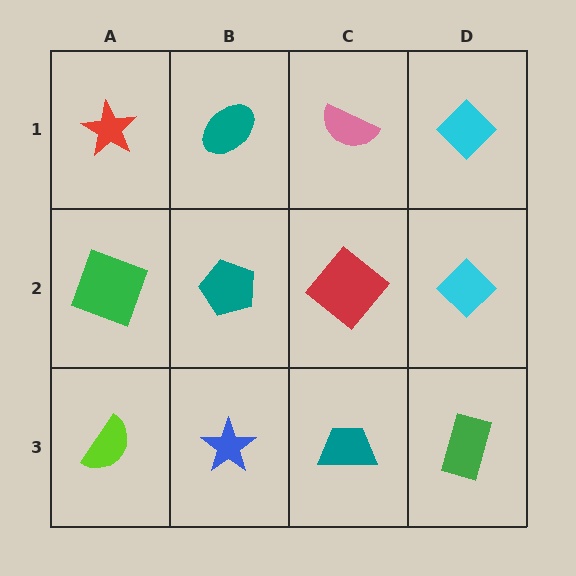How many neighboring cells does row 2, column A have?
3.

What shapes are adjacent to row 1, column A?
A green square (row 2, column A), a teal ellipse (row 1, column B).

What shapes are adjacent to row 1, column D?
A cyan diamond (row 2, column D), a pink semicircle (row 1, column C).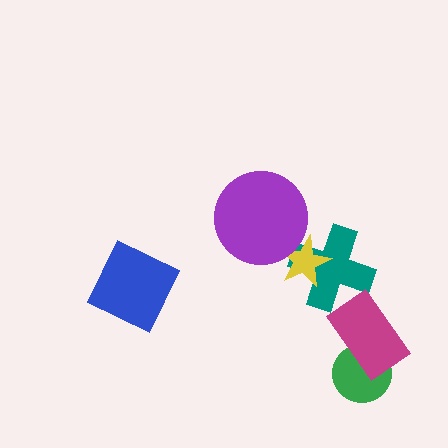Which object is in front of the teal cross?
The yellow star is in front of the teal cross.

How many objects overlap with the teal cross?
1 object overlaps with the teal cross.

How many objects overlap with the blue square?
0 objects overlap with the blue square.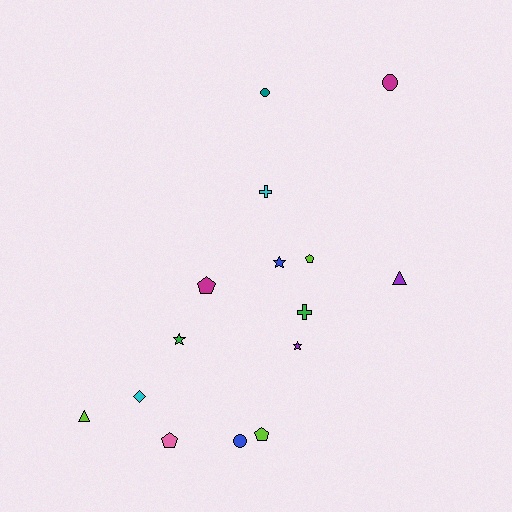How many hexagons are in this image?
There are no hexagons.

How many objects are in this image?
There are 15 objects.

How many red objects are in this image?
There are no red objects.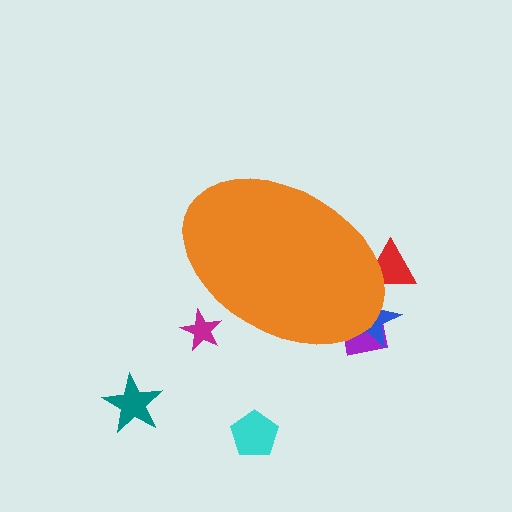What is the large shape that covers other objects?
An orange ellipse.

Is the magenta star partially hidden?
Yes, the magenta star is partially hidden behind the orange ellipse.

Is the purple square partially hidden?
Yes, the purple square is partially hidden behind the orange ellipse.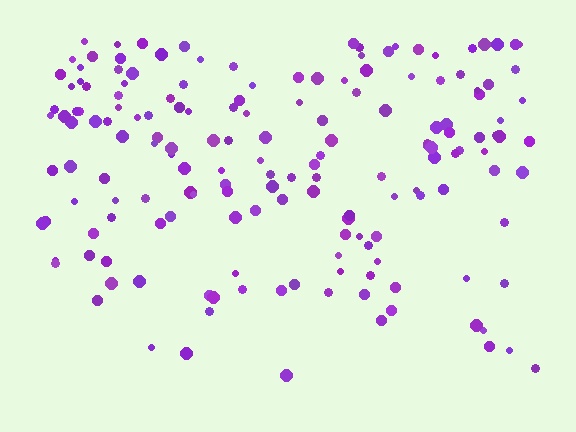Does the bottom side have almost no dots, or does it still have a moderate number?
Still a moderate number, just noticeably fewer than the top.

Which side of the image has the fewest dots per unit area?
The bottom.